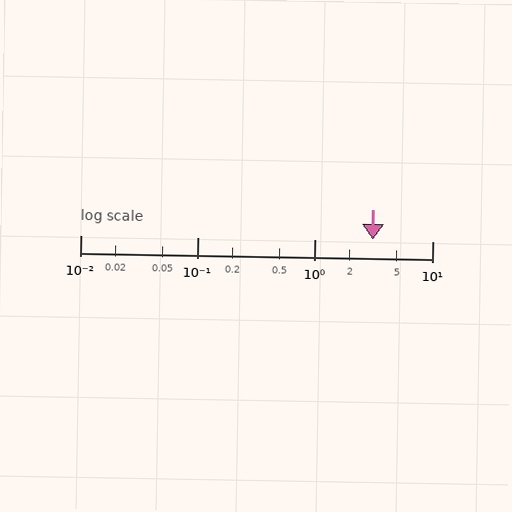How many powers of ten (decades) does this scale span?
The scale spans 3 decades, from 0.01 to 10.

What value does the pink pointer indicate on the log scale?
The pointer indicates approximately 3.1.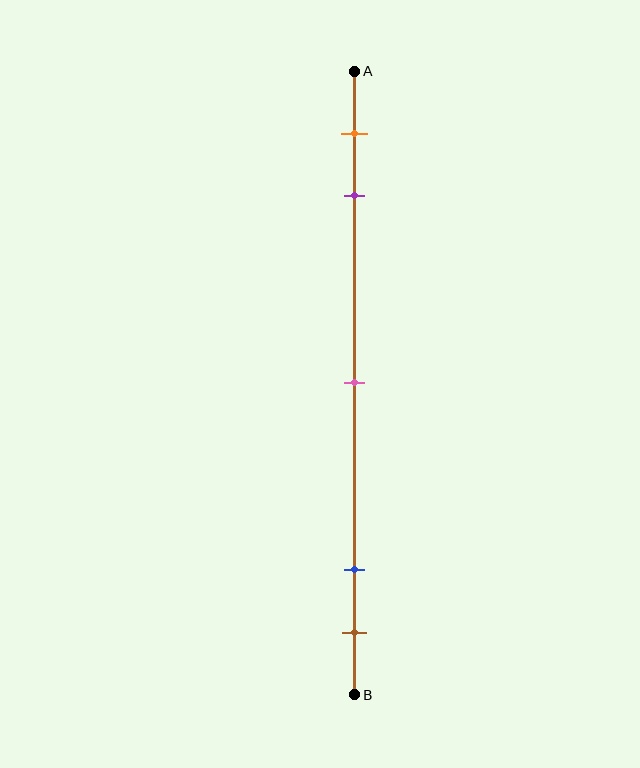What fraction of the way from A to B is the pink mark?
The pink mark is approximately 50% (0.5) of the way from A to B.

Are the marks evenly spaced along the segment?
No, the marks are not evenly spaced.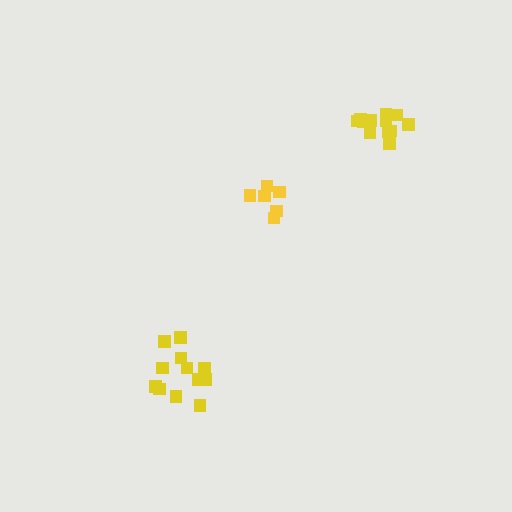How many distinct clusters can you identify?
There are 3 distinct clusters.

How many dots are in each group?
Group 1: 12 dots, Group 2: 6 dots, Group 3: 12 dots (30 total).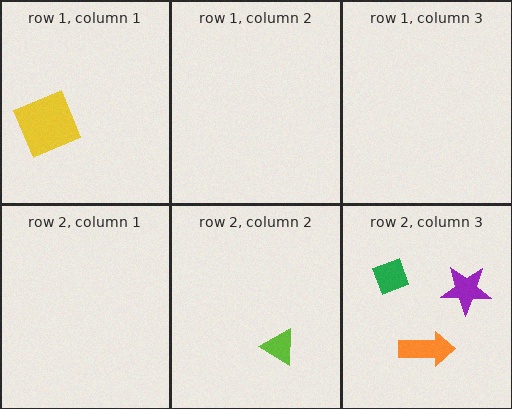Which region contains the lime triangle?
The row 2, column 2 region.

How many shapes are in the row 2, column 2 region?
1.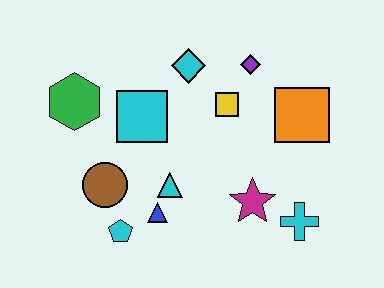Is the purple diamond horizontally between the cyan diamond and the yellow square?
No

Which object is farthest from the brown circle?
The orange square is farthest from the brown circle.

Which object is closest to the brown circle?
The cyan pentagon is closest to the brown circle.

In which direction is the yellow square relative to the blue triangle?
The yellow square is above the blue triangle.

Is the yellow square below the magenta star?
No